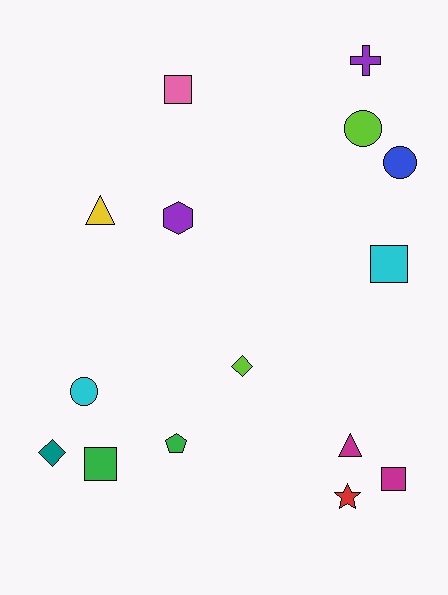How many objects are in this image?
There are 15 objects.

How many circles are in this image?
There are 3 circles.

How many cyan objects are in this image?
There are 2 cyan objects.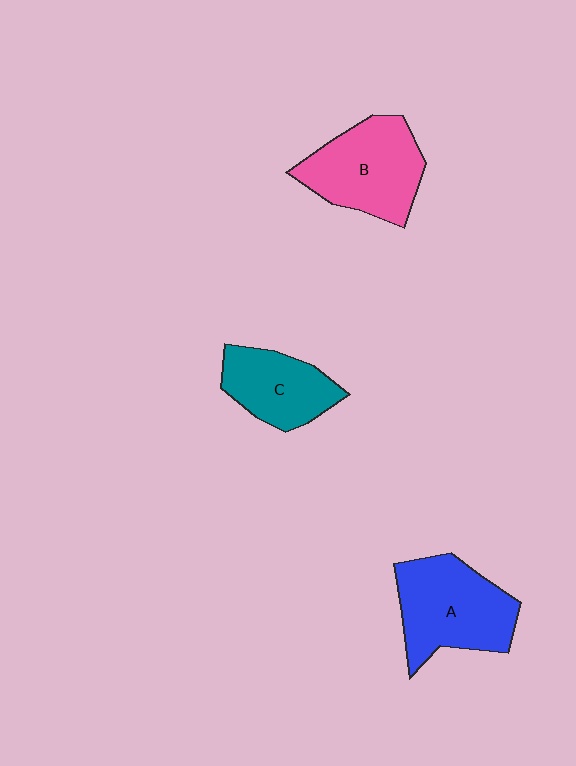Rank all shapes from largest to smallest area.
From largest to smallest: A (blue), B (pink), C (teal).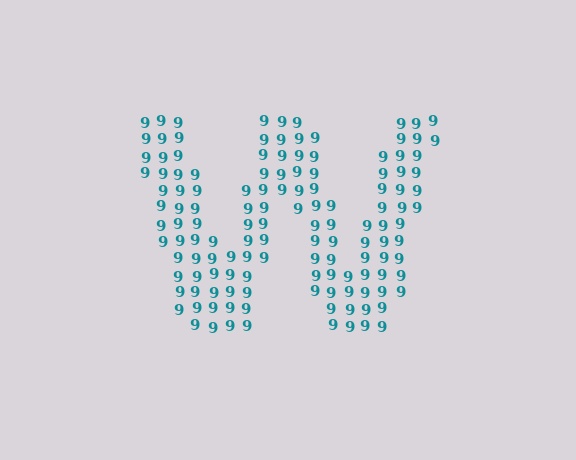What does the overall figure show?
The overall figure shows the letter W.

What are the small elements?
The small elements are digit 9's.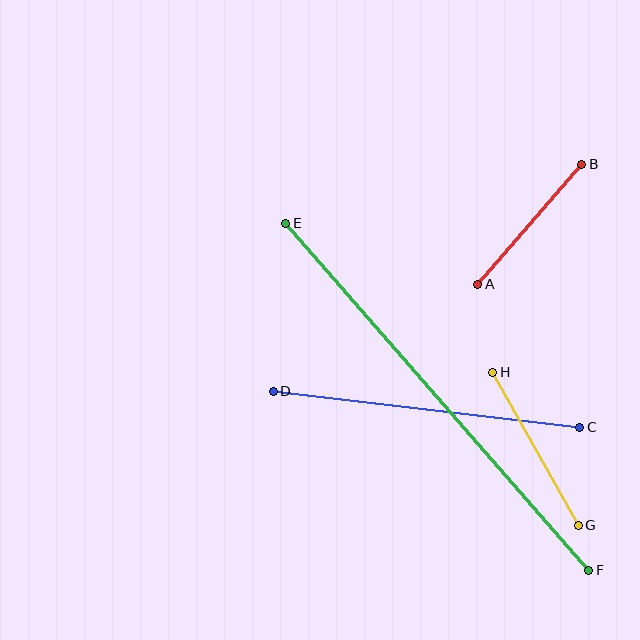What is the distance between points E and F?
The distance is approximately 461 pixels.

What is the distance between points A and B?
The distance is approximately 159 pixels.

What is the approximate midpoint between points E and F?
The midpoint is at approximately (437, 397) pixels.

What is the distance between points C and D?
The distance is approximately 309 pixels.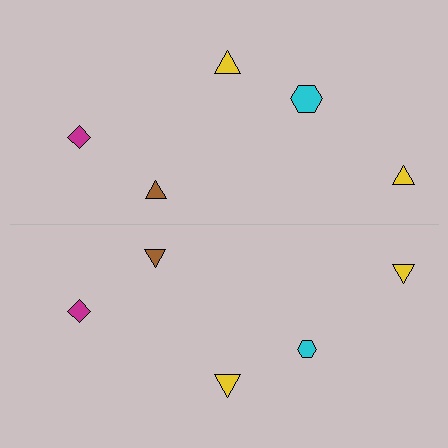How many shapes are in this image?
There are 10 shapes in this image.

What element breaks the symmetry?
The cyan hexagon on the bottom side has a different size than its mirror counterpart.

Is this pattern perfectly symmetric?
No, the pattern is not perfectly symmetric. The cyan hexagon on the bottom side has a different size than its mirror counterpart.